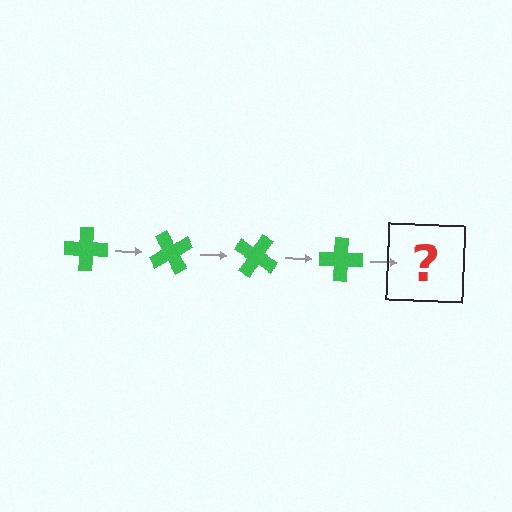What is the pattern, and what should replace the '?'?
The pattern is that the cross rotates 60 degrees each step. The '?' should be a green cross rotated 240 degrees.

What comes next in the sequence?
The next element should be a green cross rotated 240 degrees.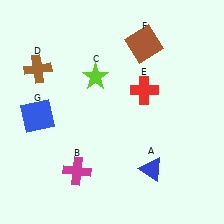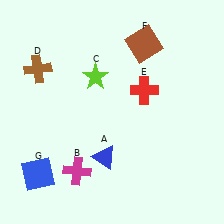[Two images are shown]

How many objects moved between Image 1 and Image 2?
2 objects moved between the two images.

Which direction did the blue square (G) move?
The blue square (G) moved down.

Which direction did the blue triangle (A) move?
The blue triangle (A) moved left.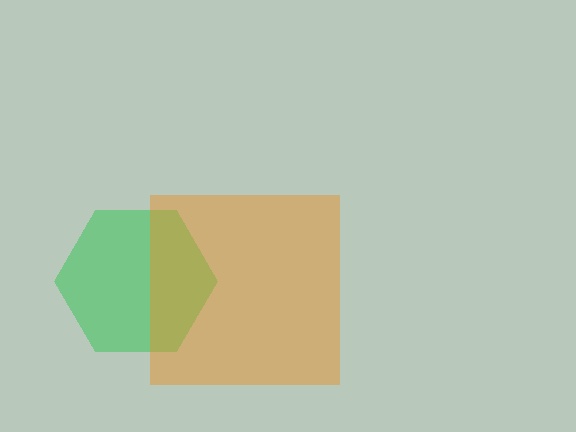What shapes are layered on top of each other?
The layered shapes are: a green hexagon, an orange square.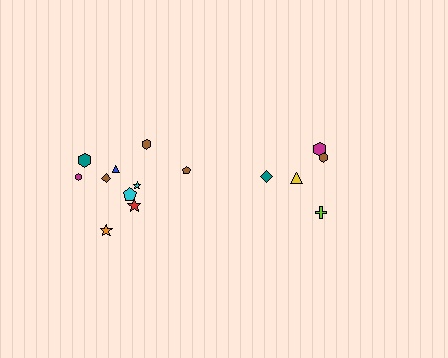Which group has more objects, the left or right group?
The left group.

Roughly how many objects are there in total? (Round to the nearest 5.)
Roughly 15 objects in total.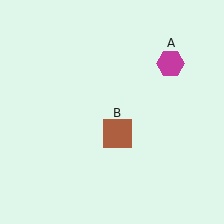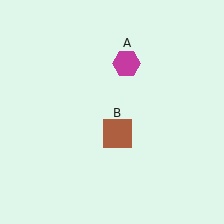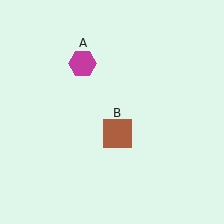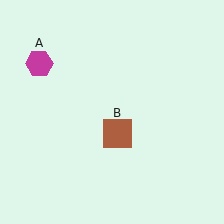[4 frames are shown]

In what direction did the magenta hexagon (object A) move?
The magenta hexagon (object A) moved left.